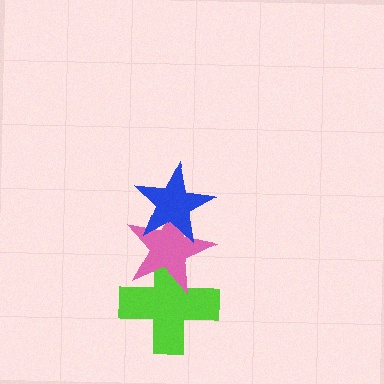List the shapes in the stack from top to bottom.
From top to bottom: the blue star, the pink star, the lime cross.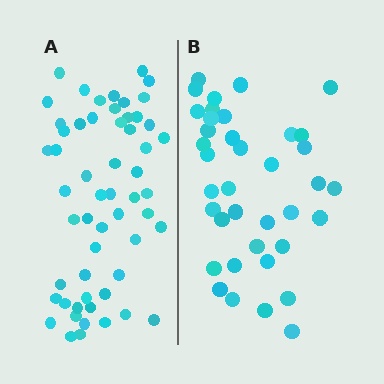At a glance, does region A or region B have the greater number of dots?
Region A (the left region) has more dots.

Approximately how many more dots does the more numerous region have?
Region A has approximately 20 more dots than region B.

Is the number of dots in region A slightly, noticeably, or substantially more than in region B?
Region A has substantially more. The ratio is roughly 1.5 to 1.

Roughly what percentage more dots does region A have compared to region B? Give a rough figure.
About 45% more.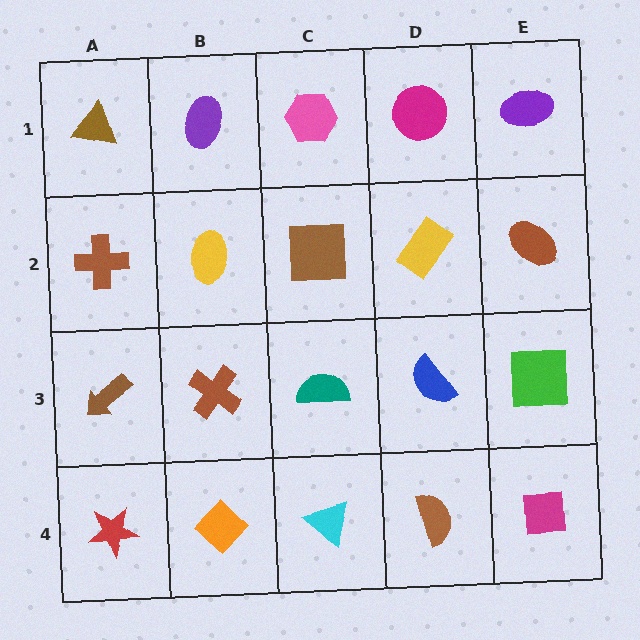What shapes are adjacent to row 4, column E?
A green square (row 3, column E), a brown semicircle (row 4, column D).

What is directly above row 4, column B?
A brown cross.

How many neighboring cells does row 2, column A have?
3.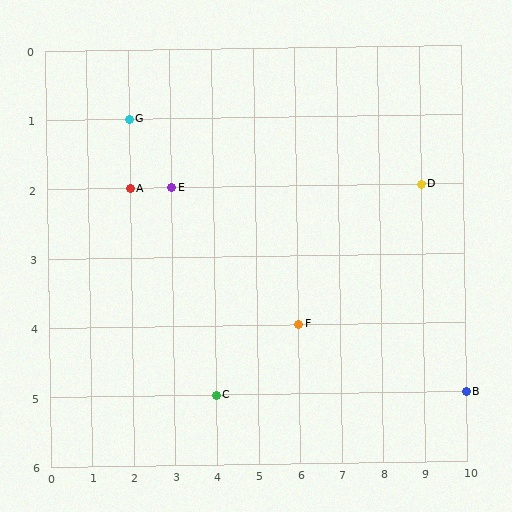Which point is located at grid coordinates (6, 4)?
Point F is at (6, 4).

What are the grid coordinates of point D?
Point D is at grid coordinates (9, 2).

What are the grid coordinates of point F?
Point F is at grid coordinates (6, 4).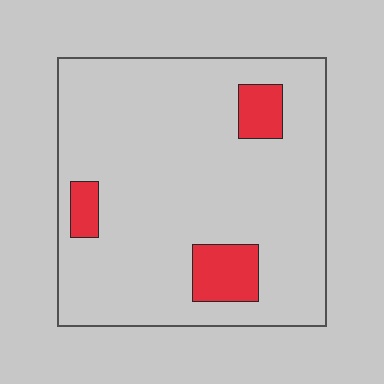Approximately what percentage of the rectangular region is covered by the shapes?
Approximately 10%.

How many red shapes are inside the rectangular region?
3.